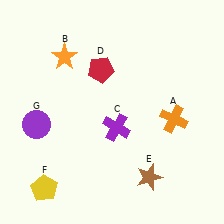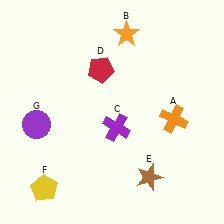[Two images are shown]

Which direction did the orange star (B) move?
The orange star (B) moved right.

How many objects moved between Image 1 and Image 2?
1 object moved between the two images.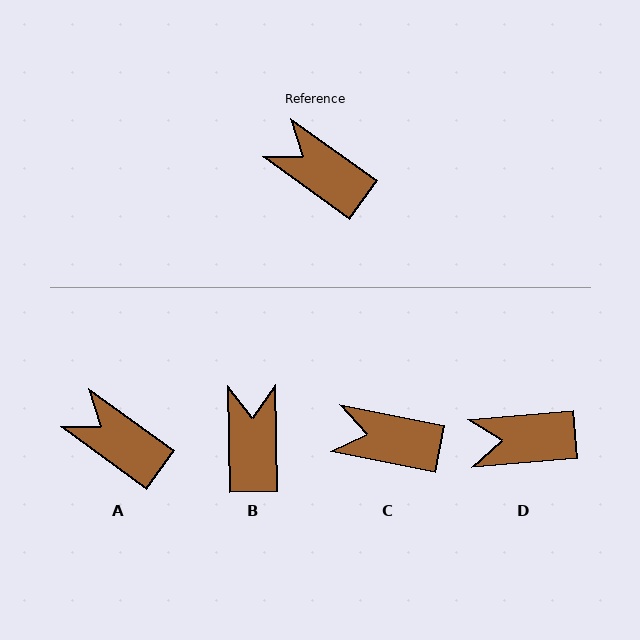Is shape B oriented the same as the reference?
No, it is off by about 53 degrees.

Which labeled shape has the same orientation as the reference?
A.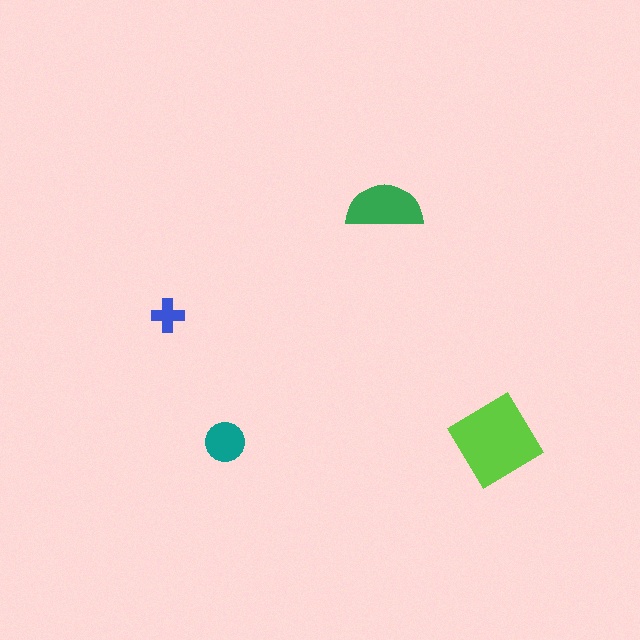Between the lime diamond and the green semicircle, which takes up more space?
The lime diamond.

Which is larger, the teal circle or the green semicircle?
The green semicircle.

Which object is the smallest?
The blue cross.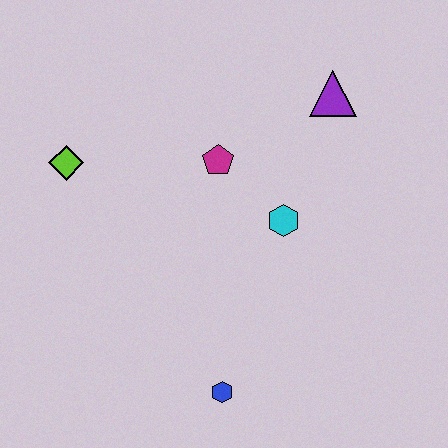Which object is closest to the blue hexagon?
The cyan hexagon is closest to the blue hexagon.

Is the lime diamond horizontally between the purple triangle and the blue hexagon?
No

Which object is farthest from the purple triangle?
The blue hexagon is farthest from the purple triangle.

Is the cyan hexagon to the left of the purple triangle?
Yes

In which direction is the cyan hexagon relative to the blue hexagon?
The cyan hexagon is above the blue hexagon.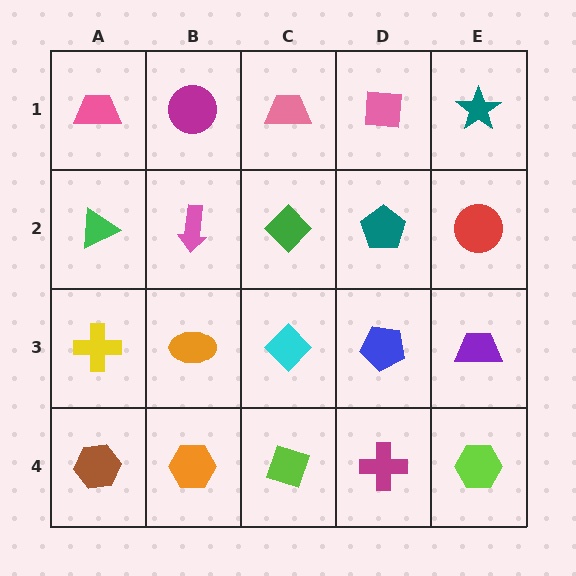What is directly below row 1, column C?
A green diamond.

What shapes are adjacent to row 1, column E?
A red circle (row 2, column E), a pink square (row 1, column D).